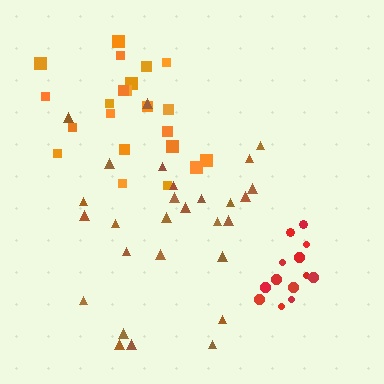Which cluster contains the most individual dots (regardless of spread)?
Brown (28).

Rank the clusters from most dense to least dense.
red, orange, brown.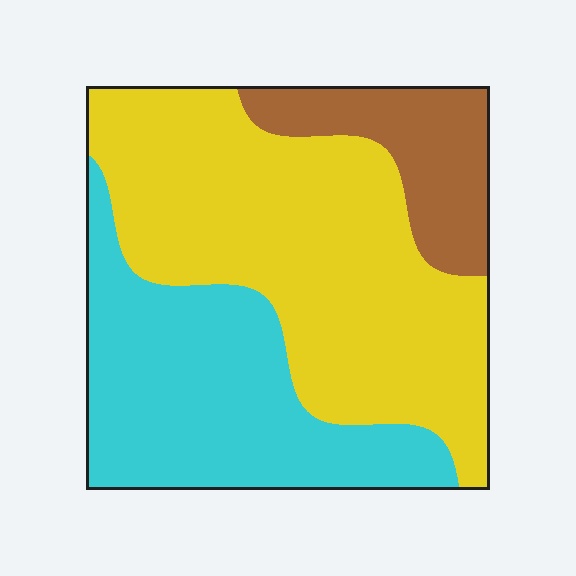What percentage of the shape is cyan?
Cyan takes up about one third (1/3) of the shape.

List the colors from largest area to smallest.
From largest to smallest: yellow, cyan, brown.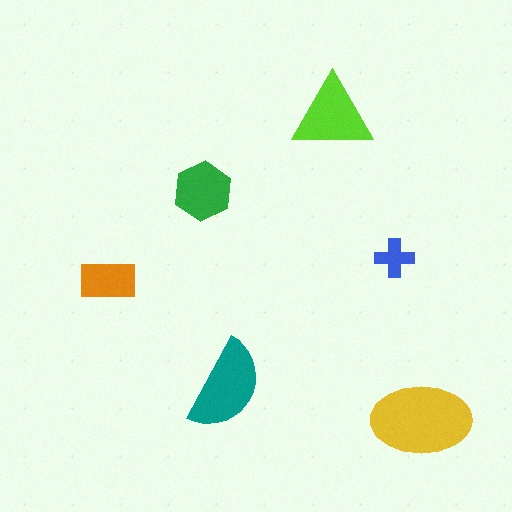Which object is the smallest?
The blue cross.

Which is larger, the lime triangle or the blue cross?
The lime triangle.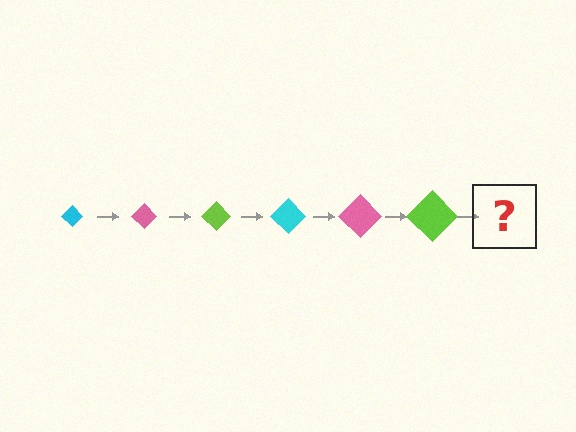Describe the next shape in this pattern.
It should be a cyan diamond, larger than the previous one.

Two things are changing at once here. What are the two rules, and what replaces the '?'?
The two rules are that the diamond grows larger each step and the color cycles through cyan, pink, and lime. The '?' should be a cyan diamond, larger than the previous one.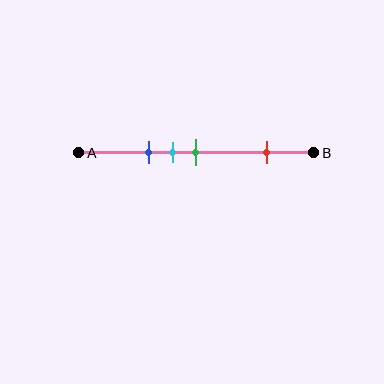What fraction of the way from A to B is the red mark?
The red mark is approximately 80% (0.8) of the way from A to B.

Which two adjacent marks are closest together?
The cyan and green marks are the closest adjacent pair.